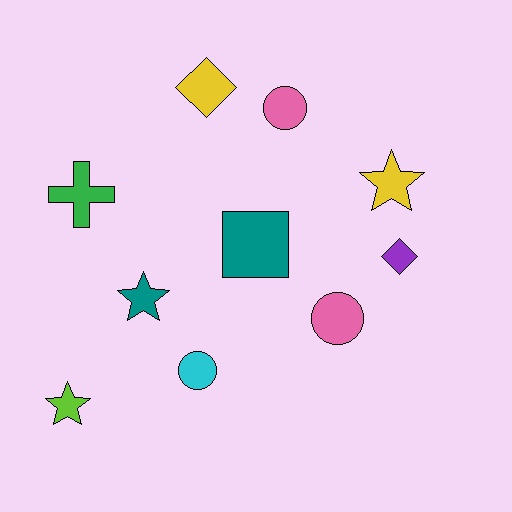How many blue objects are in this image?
There are no blue objects.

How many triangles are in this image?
There are no triangles.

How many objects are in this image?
There are 10 objects.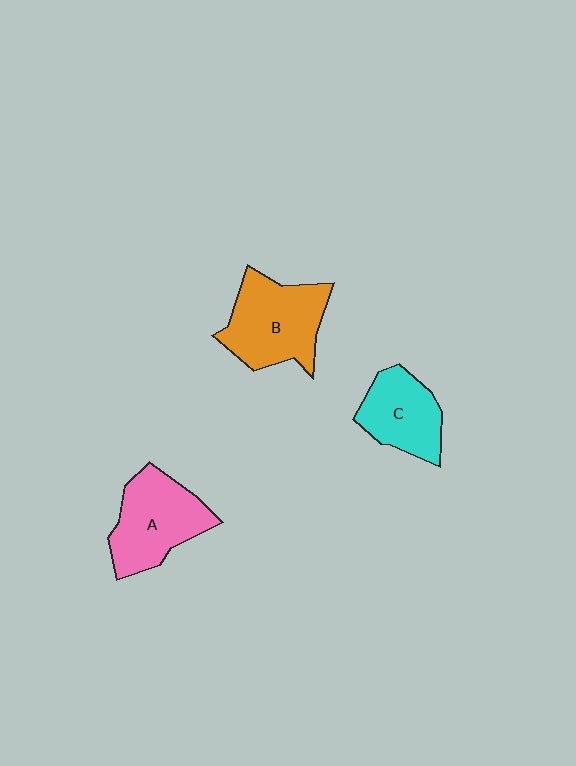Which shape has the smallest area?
Shape C (cyan).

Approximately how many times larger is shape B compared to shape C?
Approximately 1.4 times.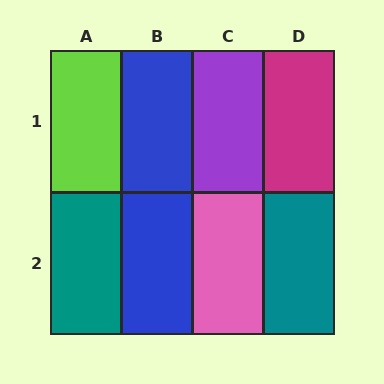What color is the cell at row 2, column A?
Teal.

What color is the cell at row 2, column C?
Pink.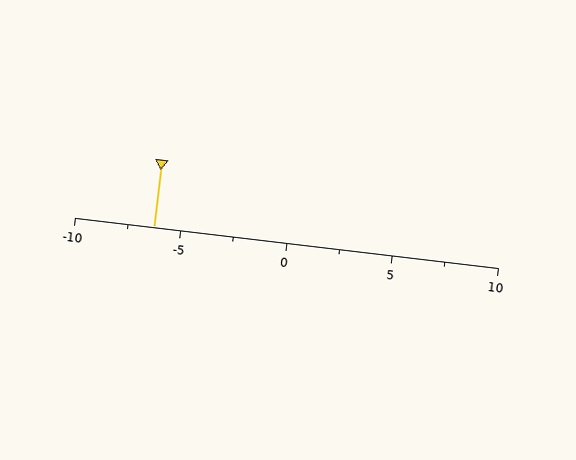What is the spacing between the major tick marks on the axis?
The major ticks are spaced 5 apart.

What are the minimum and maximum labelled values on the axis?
The axis runs from -10 to 10.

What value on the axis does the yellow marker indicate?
The marker indicates approximately -6.2.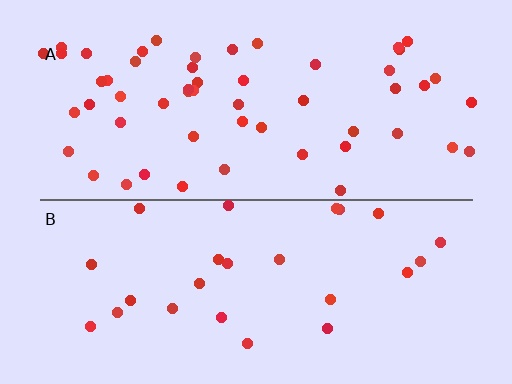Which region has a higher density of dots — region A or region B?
A (the top).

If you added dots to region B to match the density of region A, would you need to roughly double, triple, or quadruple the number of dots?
Approximately double.